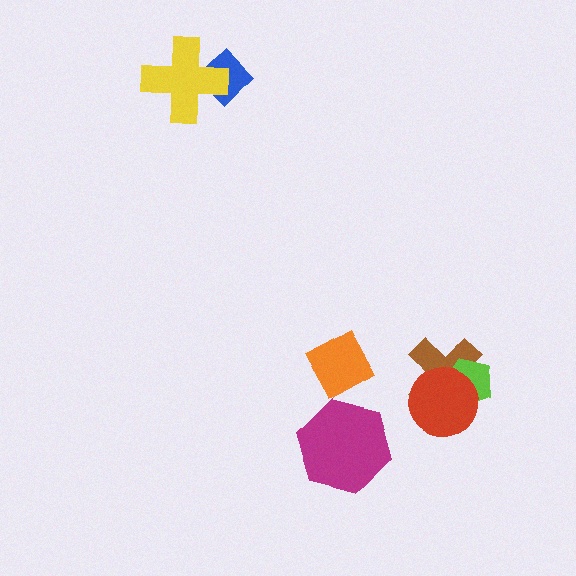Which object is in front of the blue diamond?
The yellow cross is in front of the blue diamond.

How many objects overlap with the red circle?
2 objects overlap with the red circle.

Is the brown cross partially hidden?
Yes, it is partially covered by another shape.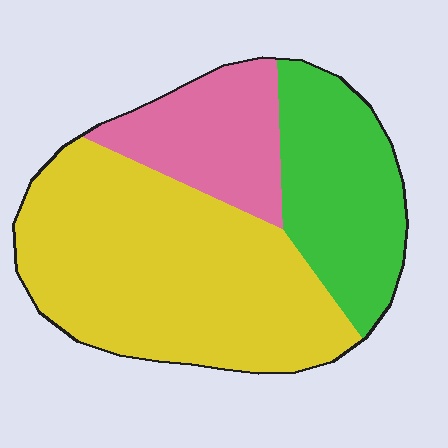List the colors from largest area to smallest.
From largest to smallest: yellow, green, pink.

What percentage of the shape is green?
Green covers roughly 25% of the shape.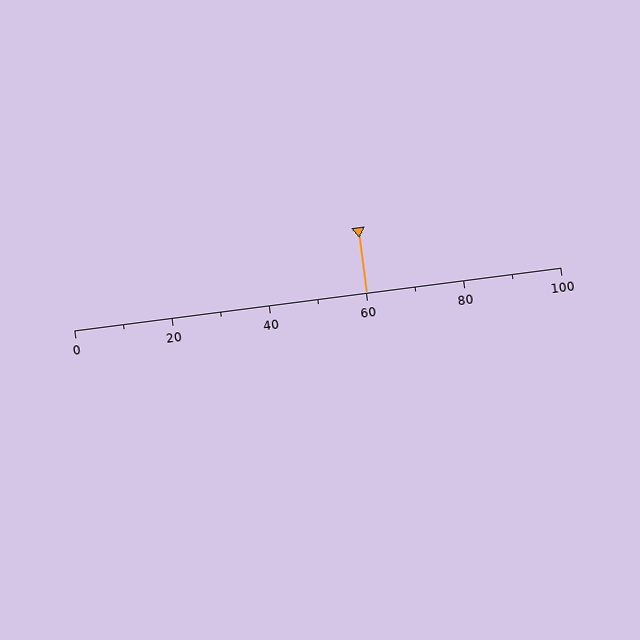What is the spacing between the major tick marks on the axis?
The major ticks are spaced 20 apart.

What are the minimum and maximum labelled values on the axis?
The axis runs from 0 to 100.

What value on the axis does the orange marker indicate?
The marker indicates approximately 60.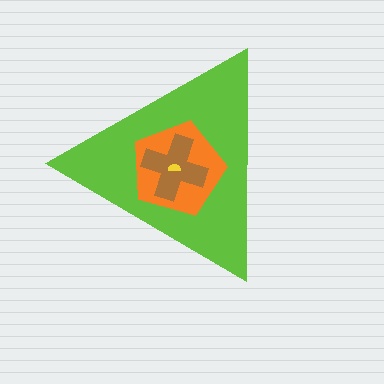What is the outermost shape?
The lime triangle.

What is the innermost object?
The yellow semicircle.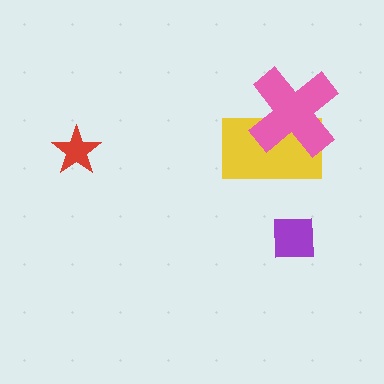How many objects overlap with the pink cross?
1 object overlaps with the pink cross.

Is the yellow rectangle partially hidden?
Yes, it is partially covered by another shape.